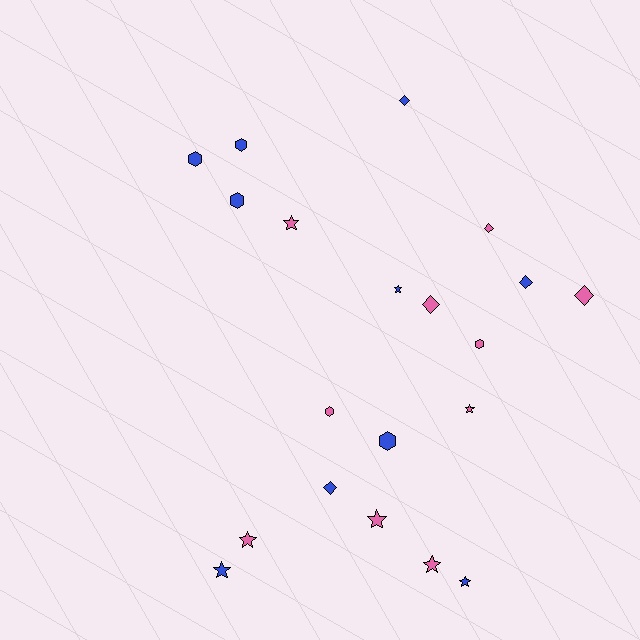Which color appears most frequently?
Blue, with 10 objects.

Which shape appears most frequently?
Star, with 8 objects.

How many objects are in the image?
There are 20 objects.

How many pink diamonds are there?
There are 3 pink diamonds.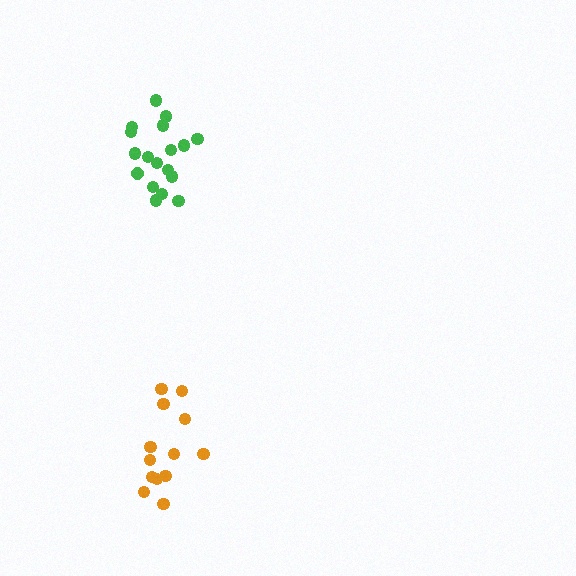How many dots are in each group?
Group 1: 13 dots, Group 2: 18 dots (31 total).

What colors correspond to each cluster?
The clusters are colored: orange, green.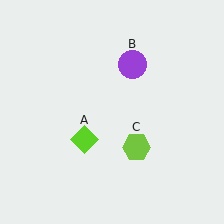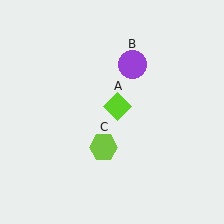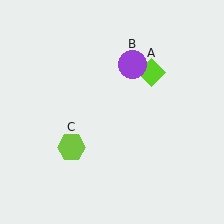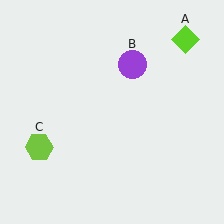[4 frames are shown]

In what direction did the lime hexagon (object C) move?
The lime hexagon (object C) moved left.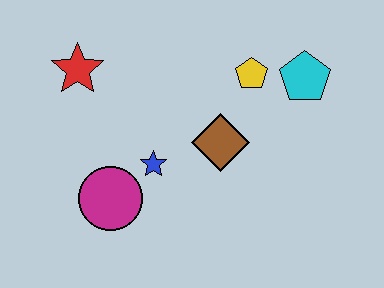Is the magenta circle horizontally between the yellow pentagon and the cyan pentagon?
No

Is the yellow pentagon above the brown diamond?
Yes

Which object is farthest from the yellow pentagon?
The magenta circle is farthest from the yellow pentagon.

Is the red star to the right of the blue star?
No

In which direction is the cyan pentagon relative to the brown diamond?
The cyan pentagon is to the right of the brown diamond.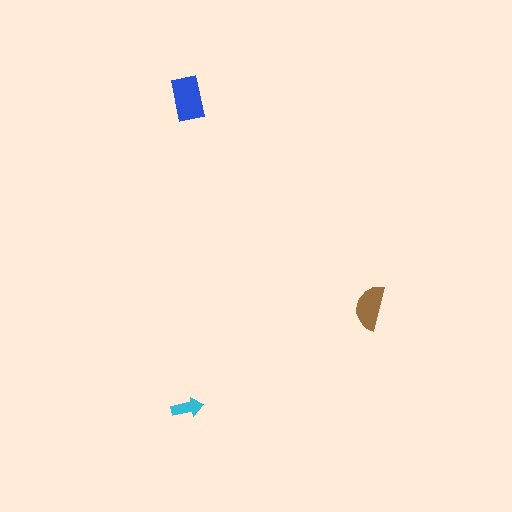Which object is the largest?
The blue rectangle.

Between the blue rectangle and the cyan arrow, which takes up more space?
The blue rectangle.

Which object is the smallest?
The cyan arrow.